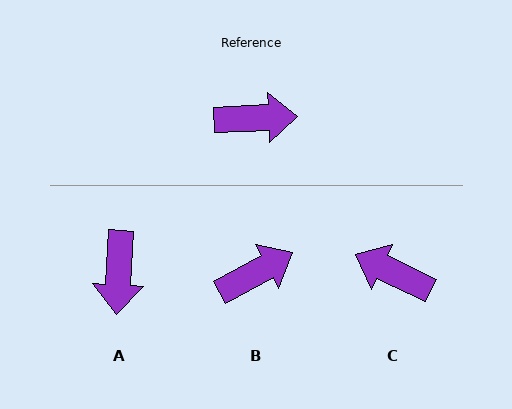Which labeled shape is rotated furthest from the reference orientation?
C, about 152 degrees away.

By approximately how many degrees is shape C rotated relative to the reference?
Approximately 152 degrees counter-clockwise.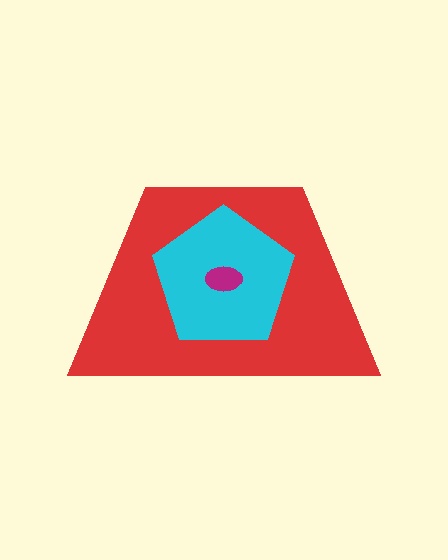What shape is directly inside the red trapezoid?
The cyan pentagon.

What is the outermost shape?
The red trapezoid.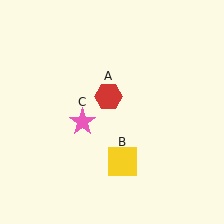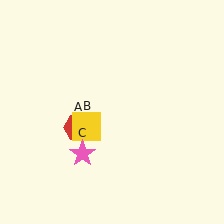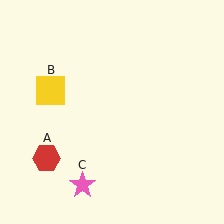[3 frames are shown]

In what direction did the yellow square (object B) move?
The yellow square (object B) moved up and to the left.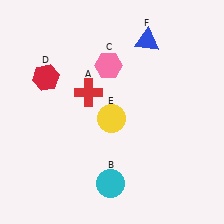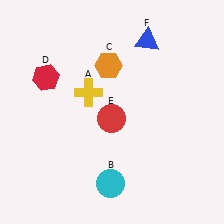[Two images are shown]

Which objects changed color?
A changed from red to yellow. C changed from pink to orange. E changed from yellow to red.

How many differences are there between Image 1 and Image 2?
There are 3 differences between the two images.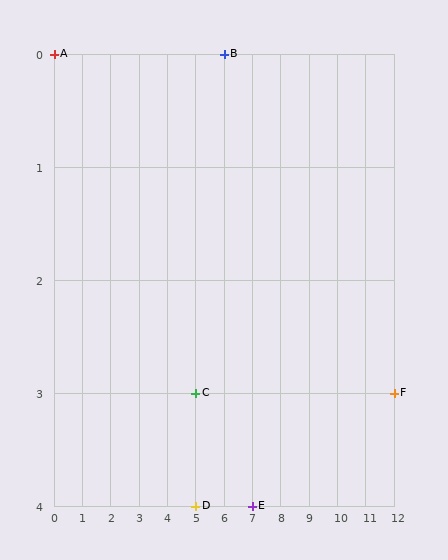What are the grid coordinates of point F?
Point F is at grid coordinates (12, 3).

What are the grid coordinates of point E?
Point E is at grid coordinates (7, 4).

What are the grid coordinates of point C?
Point C is at grid coordinates (5, 3).